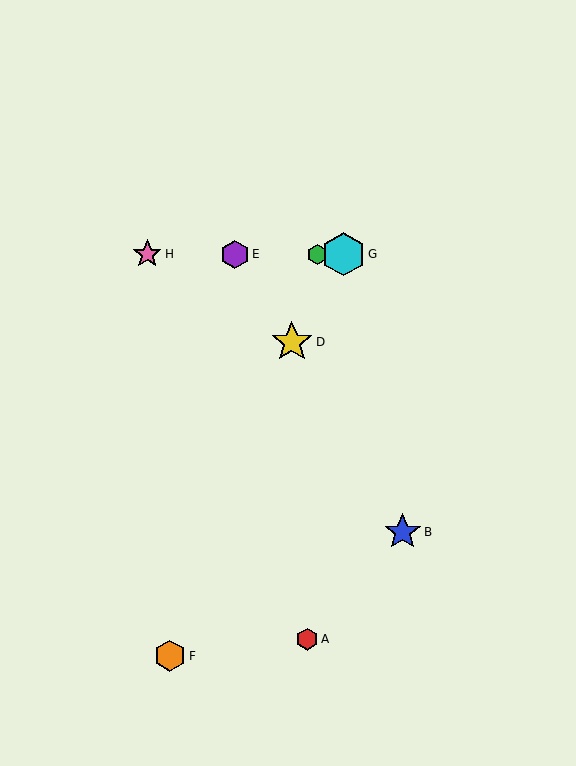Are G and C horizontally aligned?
Yes, both are at y≈254.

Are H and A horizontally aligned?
No, H is at y≈254 and A is at y≈639.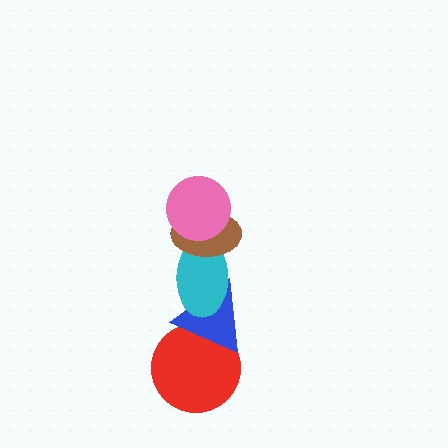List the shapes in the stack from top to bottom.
From top to bottom: the pink circle, the brown ellipse, the cyan ellipse, the blue triangle, the red circle.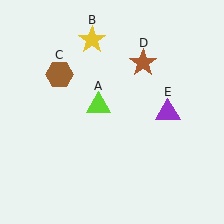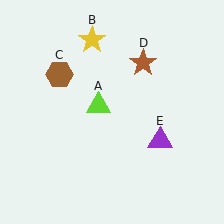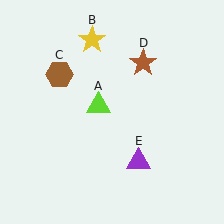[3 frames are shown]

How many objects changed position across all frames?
1 object changed position: purple triangle (object E).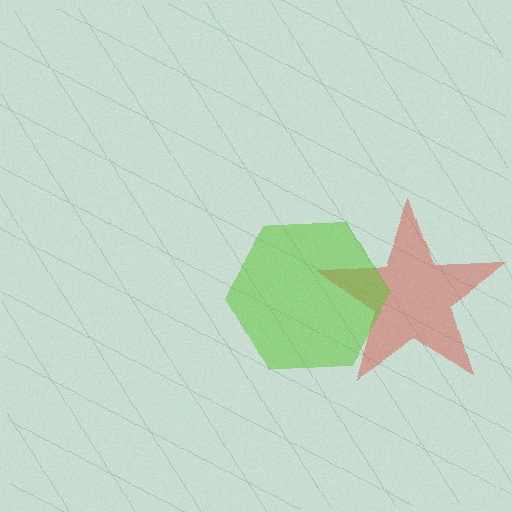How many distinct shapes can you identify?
There are 2 distinct shapes: a red star, a lime hexagon.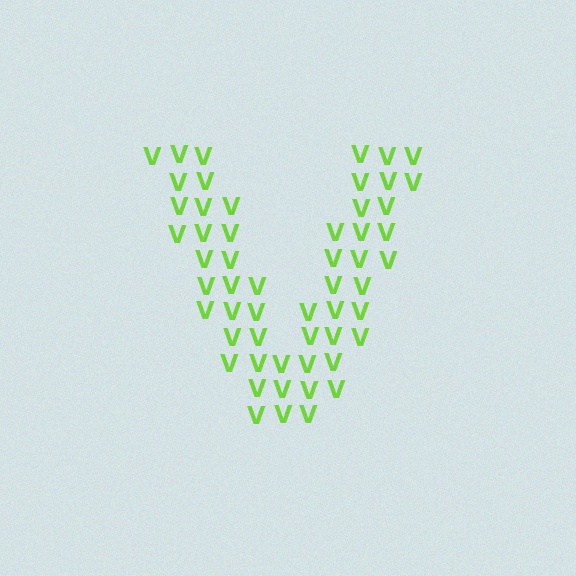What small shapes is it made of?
It is made of small letter V's.